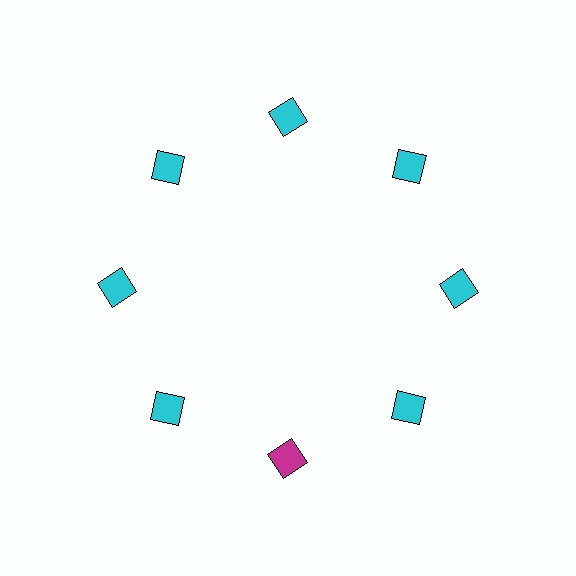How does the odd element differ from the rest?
It has a different color: magenta instead of cyan.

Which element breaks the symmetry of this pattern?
The magenta square at roughly the 6 o'clock position breaks the symmetry. All other shapes are cyan squares.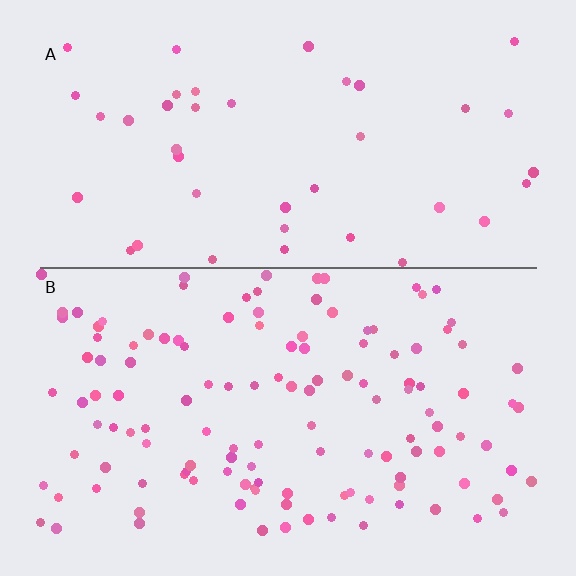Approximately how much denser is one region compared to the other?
Approximately 3.1× — region B over region A.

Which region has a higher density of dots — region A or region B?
B (the bottom).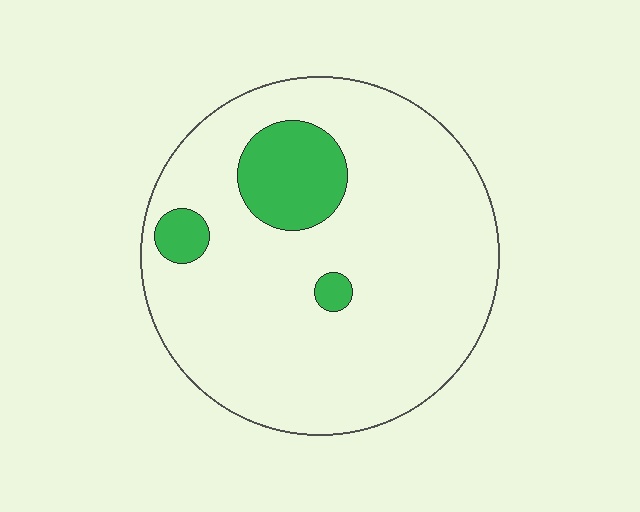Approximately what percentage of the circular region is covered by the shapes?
Approximately 15%.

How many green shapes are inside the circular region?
3.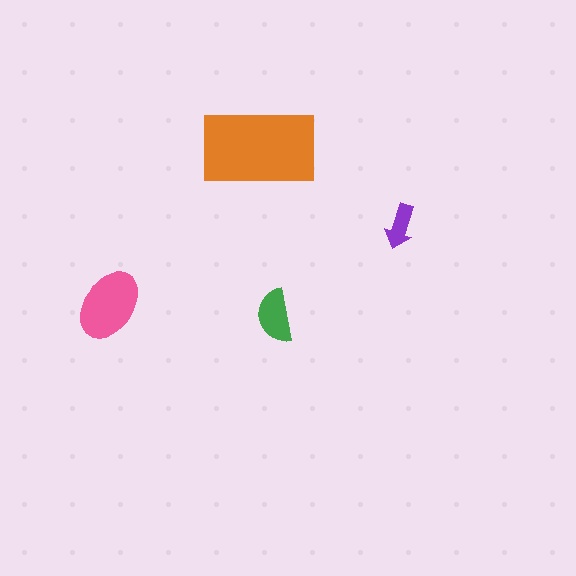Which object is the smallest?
The purple arrow.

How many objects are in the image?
There are 4 objects in the image.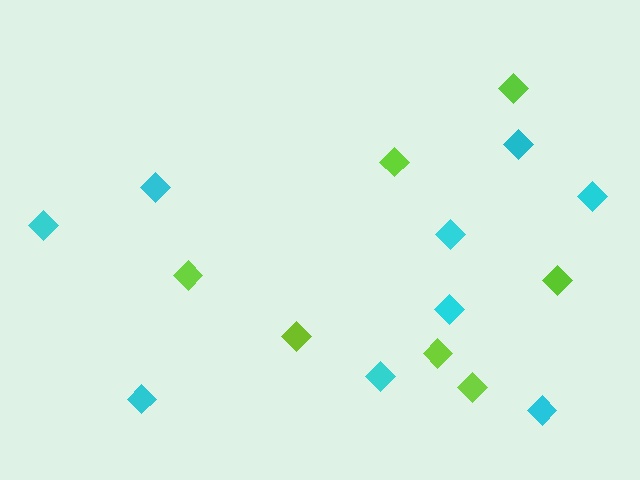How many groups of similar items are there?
There are 2 groups: one group of lime diamonds (7) and one group of cyan diamonds (9).